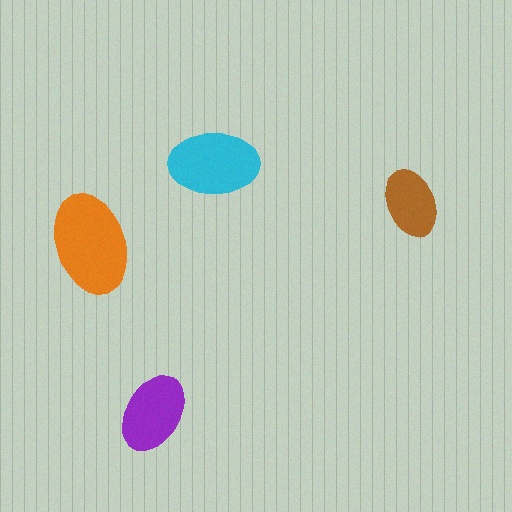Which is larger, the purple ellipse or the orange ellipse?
The orange one.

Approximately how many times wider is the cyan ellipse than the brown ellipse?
About 1.5 times wider.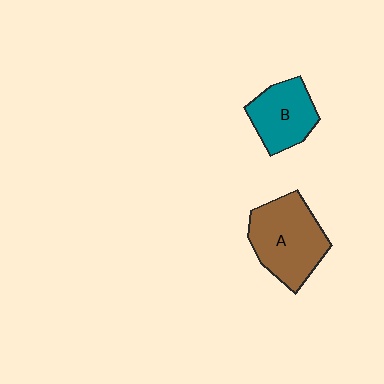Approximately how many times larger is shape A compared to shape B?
Approximately 1.4 times.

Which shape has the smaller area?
Shape B (teal).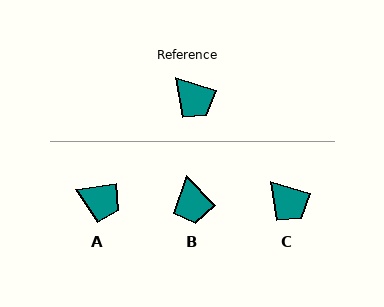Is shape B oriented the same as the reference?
No, it is off by about 28 degrees.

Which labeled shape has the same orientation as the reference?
C.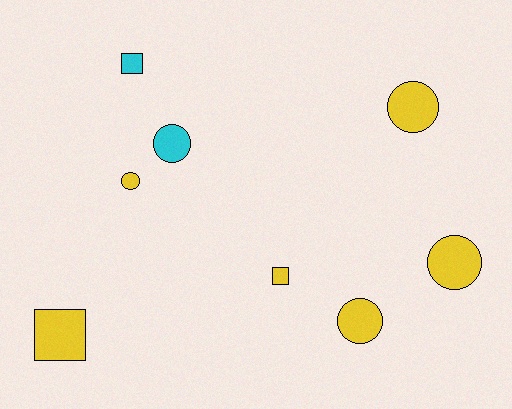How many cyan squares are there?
There is 1 cyan square.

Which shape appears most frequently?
Circle, with 5 objects.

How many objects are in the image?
There are 8 objects.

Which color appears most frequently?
Yellow, with 6 objects.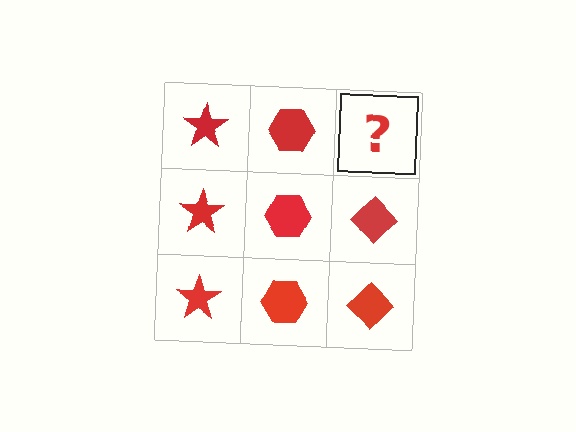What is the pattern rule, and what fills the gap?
The rule is that each column has a consistent shape. The gap should be filled with a red diamond.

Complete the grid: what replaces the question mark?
The question mark should be replaced with a red diamond.